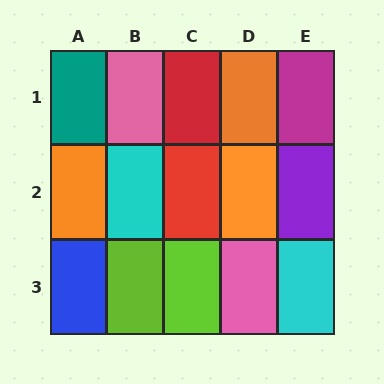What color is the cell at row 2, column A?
Orange.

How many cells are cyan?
2 cells are cyan.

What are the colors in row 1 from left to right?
Teal, pink, red, orange, magenta.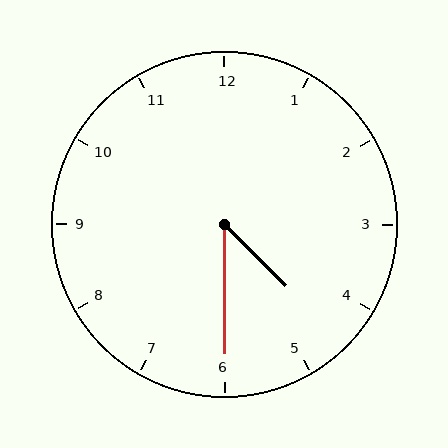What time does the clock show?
4:30.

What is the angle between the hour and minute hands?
Approximately 45 degrees.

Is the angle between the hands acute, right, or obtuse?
It is acute.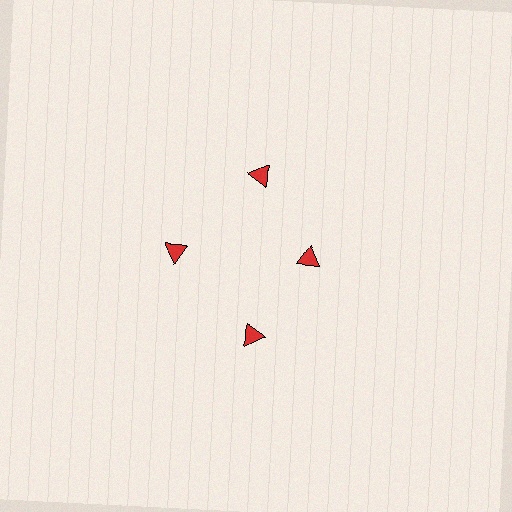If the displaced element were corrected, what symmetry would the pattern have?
It would have 4-fold rotational symmetry — the pattern would map onto itself every 90 degrees.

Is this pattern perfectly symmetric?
No. The 4 red triangles are arranged in a ring, but one element near the 3 o'clock position is pulled inward toward the center, breaking the 4-fold rotational symmetry.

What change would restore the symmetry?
The symmetry would be restored by moving it outward, back onto the ring so that all 4 triangles sit at equal angles and equal distance from the center.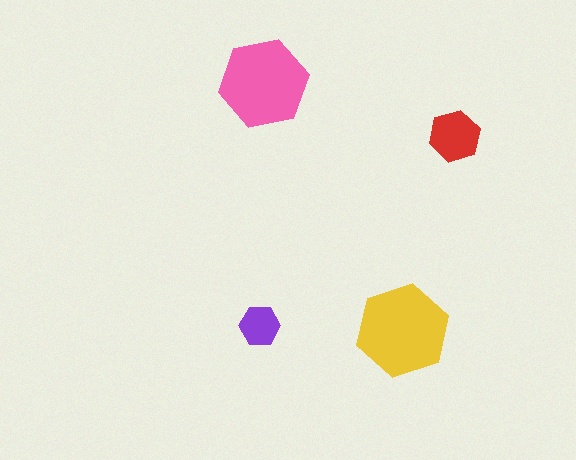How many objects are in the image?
There are 4 objects in the image.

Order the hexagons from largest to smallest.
the yellow one, the pink one, the red one, the purple one.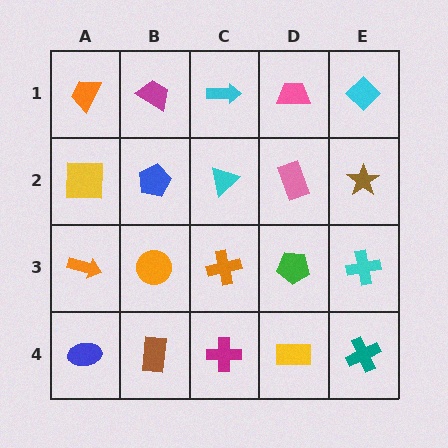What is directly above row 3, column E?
A brown star.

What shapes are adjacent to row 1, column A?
A yellow square (row 2, column A), a magenta trapezoid (row 1, column B).